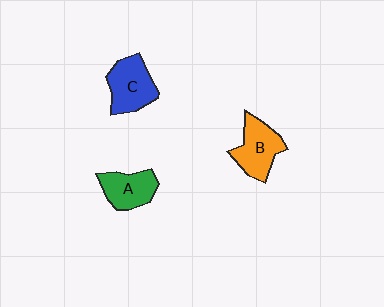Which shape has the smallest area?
Shape A (green).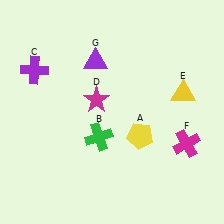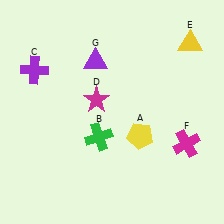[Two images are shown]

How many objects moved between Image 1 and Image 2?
1 object moved between the two images.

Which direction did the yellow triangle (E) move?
The yellow triangle (E) moved up.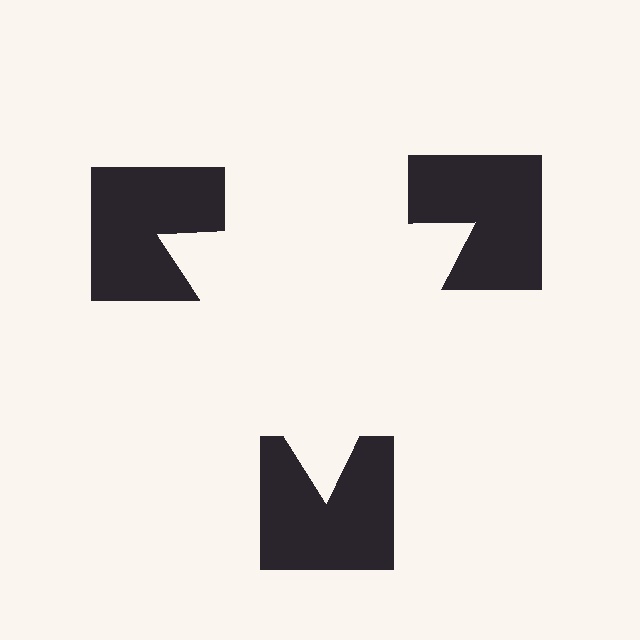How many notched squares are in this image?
There are 3 — one at each vertex of the illusory triangle.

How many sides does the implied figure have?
3 sides.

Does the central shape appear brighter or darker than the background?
It typically appears slightly brighter than the background, even though no actual brightness change is drawn.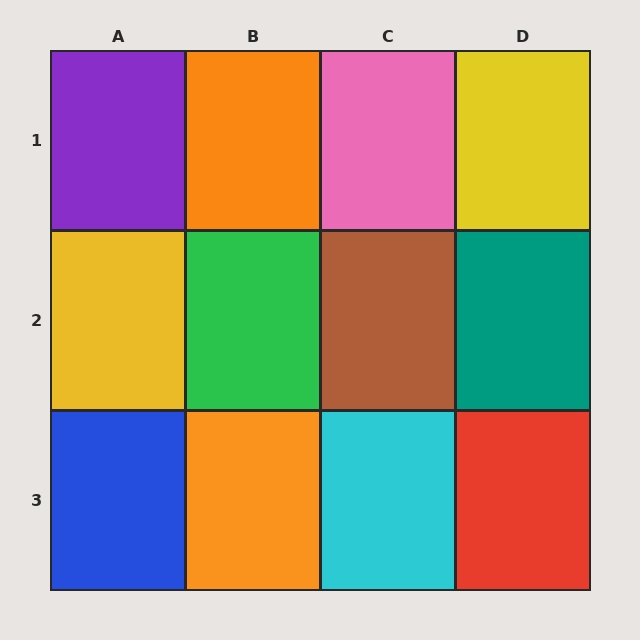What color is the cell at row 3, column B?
Orange.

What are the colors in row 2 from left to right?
Yellow, green, brown, teal.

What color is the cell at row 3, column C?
Cyan.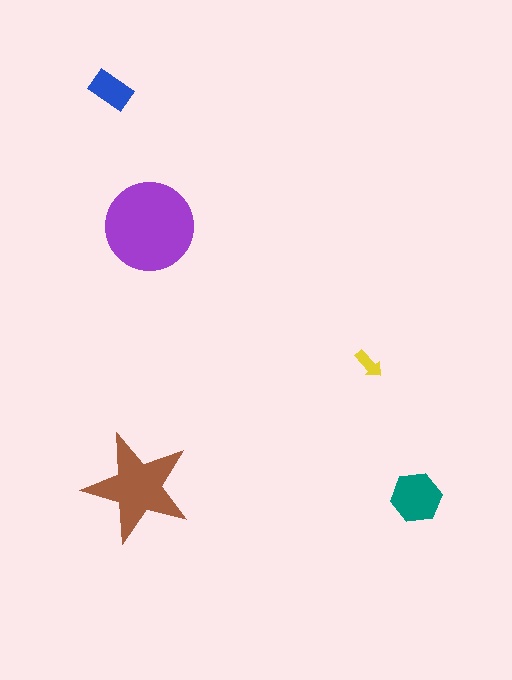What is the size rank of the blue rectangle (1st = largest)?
4th.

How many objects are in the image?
There are 5 objects in the image.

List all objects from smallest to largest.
The yellow arrow, the blue rectangle, the teal hexagon, the brown star, the purple circle.